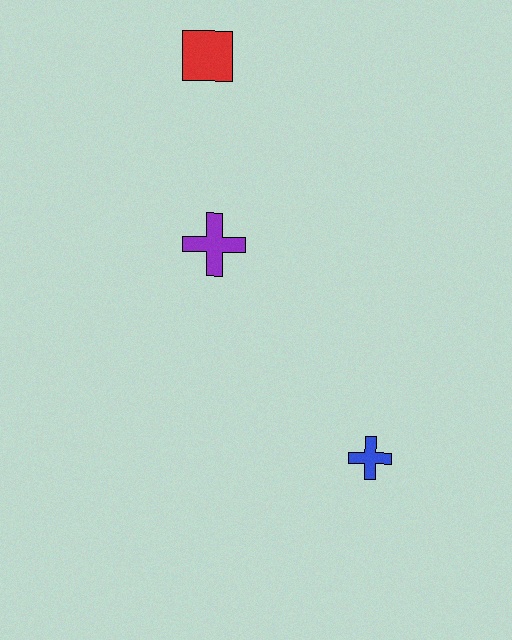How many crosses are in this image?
There are 2 crosses.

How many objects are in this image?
There are 3 objects.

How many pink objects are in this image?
There are no pink objects.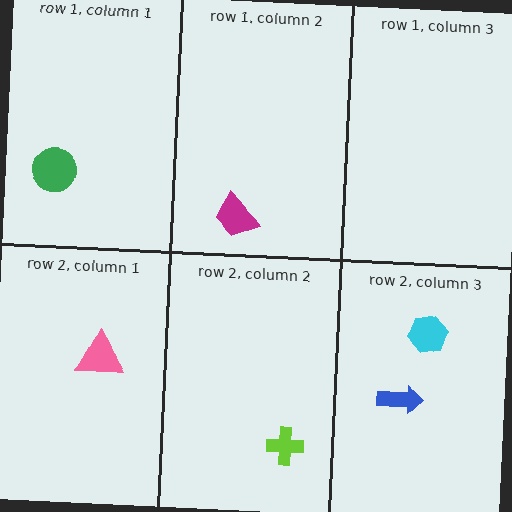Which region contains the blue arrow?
The row 2, column 3 region.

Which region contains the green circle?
The row 1, column 1 region.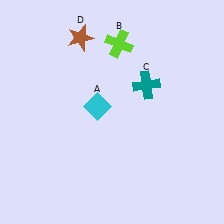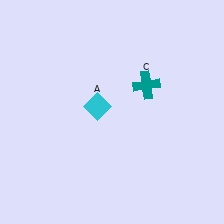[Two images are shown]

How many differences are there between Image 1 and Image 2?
There are 2 differences between the two images.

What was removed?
The lime cross (B), the brown star (D) were removed in Image 2.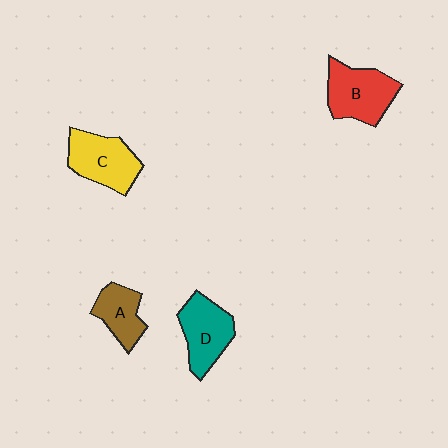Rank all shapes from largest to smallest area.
From largest to smallest: B (red), C (yellow), D (teal), A (brown).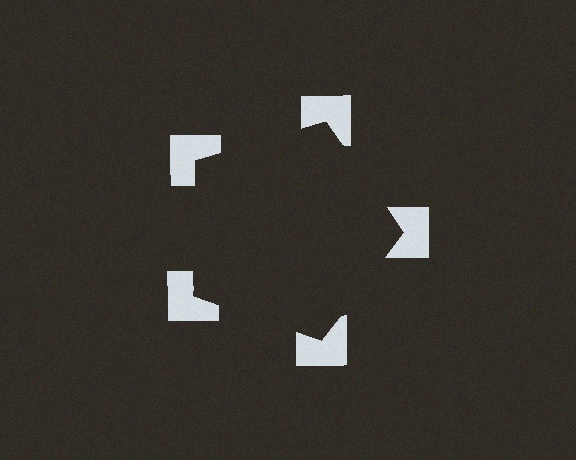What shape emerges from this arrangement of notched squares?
An illusory pentagon — its edges are inferred from the aligned wedge cuts in the notched squares, not physically drawn.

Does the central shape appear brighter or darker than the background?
It typically appears slightly darker than the background, even though no actual brightness change is drawn.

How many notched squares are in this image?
There are 5 — one at each vertex of the illusory pentagon.